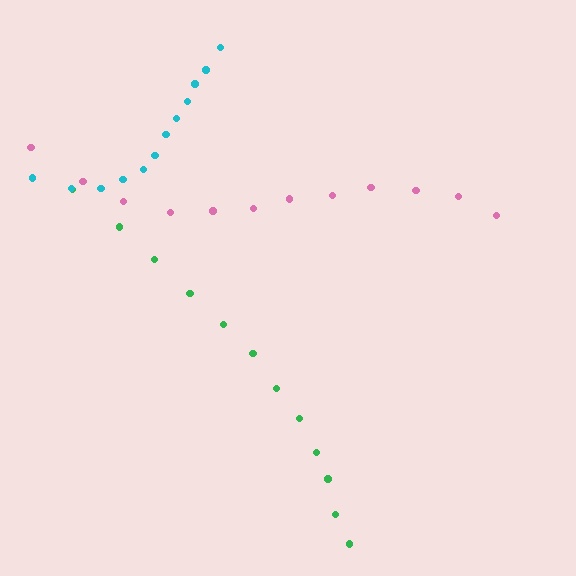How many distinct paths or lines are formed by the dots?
There are 3 distinct paths.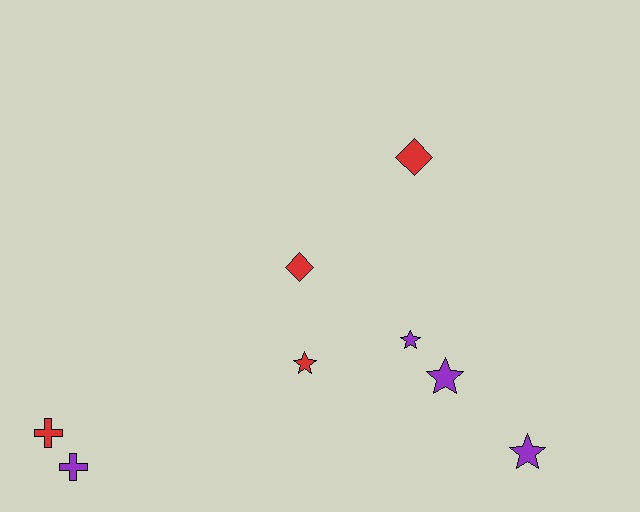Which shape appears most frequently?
Star, with 4 objects.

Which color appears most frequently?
Purple, with 4 objects.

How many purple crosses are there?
There is 1 purple cross.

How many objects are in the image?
There are 8 objects.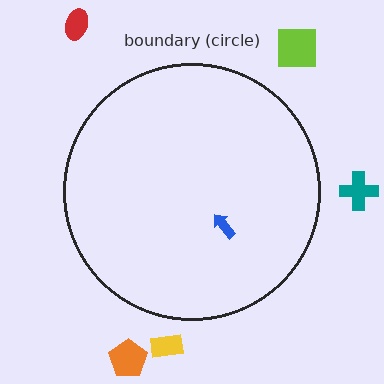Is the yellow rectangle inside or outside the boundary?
Outside.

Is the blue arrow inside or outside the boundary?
Inside.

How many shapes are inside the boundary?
1 inside, 5 outside.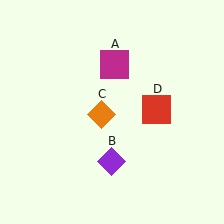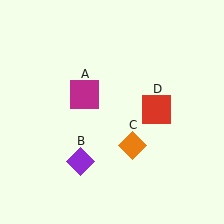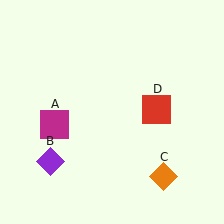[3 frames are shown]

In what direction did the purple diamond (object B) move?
The purple diamond (object B) moved left.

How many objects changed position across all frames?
3 objects changed position: magenta square (object A), purple diamond (object B), orange diamond (object C).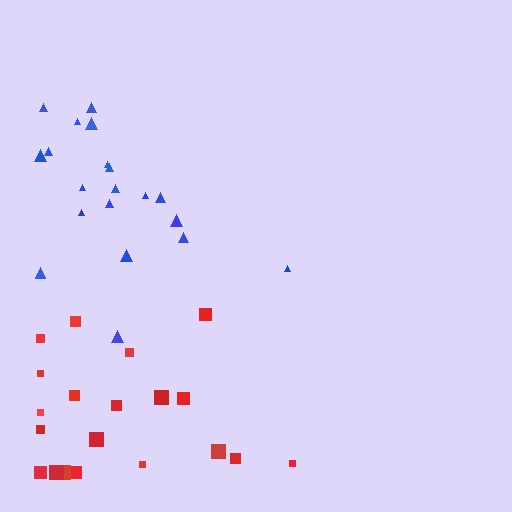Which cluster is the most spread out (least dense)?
Red.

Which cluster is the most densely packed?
Blue.